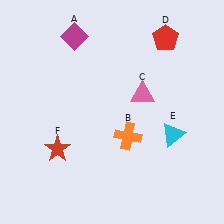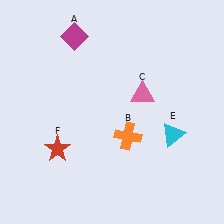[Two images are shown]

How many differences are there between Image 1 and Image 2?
There is 1 difference between the two images.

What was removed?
The red pentagon (D) was removed in Image 2.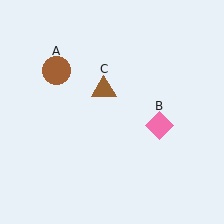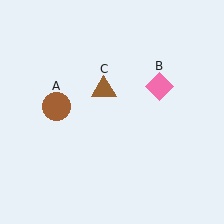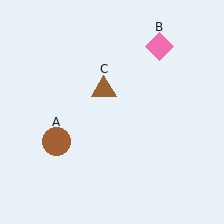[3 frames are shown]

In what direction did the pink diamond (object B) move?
The pink diamond (object B) moved up.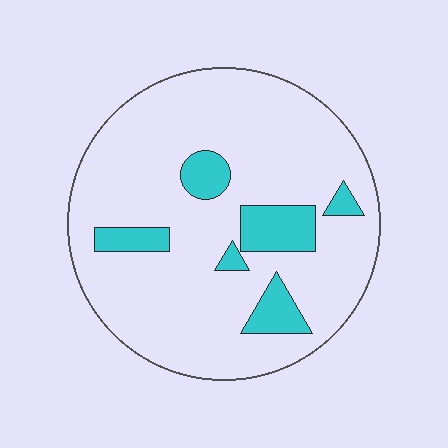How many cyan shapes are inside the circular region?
6.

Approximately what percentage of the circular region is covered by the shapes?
Approximately 15%.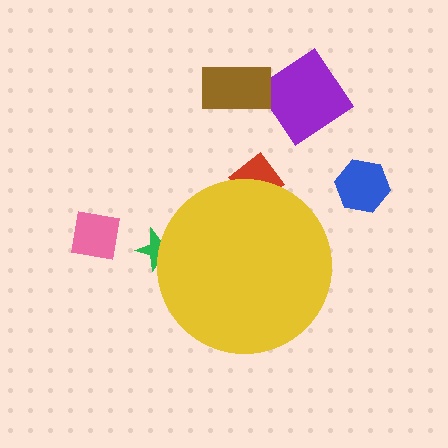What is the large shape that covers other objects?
A yellow circle.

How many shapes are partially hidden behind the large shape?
2 shapes are partially hidden.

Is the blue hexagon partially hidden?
No, the blue hexagon is fully visible.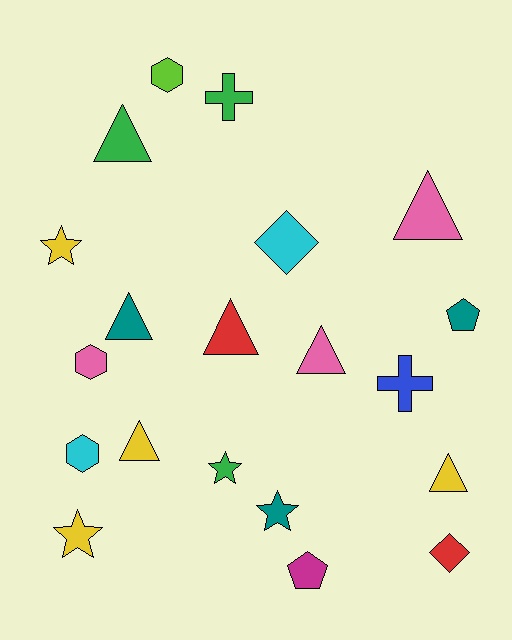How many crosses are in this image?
There are 2 crosses.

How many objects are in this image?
There are 20 objects.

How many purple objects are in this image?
There are no purple objects.